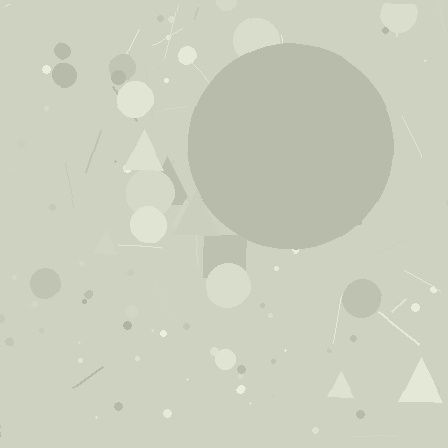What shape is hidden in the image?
A circle is hidden in the image.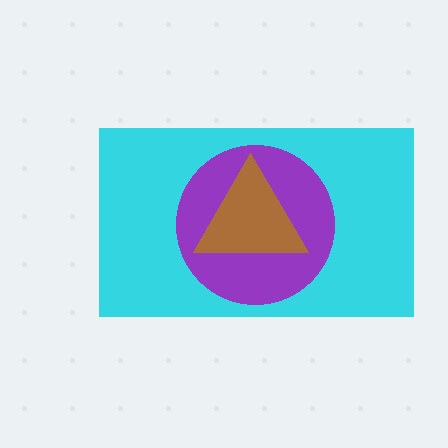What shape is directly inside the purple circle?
The brown triangle.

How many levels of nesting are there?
3.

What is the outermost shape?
The cyan rectangle.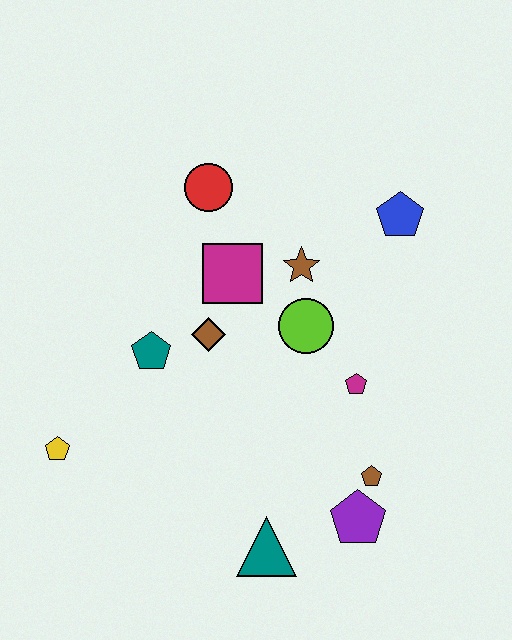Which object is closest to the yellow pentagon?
The teal pentagon is closest to the yellow pentagon.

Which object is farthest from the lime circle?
The yellow pentagon is farthest from the lime circle.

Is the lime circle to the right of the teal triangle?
Yes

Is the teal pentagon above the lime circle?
No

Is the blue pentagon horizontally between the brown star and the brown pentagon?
No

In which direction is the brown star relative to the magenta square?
The brown star is to the right of the magenta square.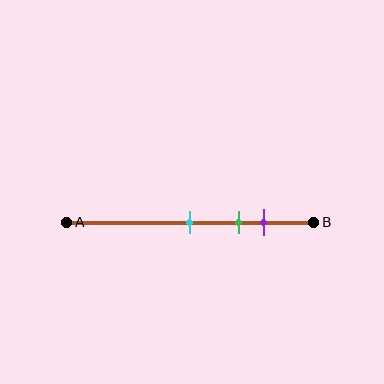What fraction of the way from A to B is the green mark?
The green mark is approximately 70% (0.7) of the way from A to B.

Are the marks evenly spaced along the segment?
Yes, the marks are approximately evenly spaced.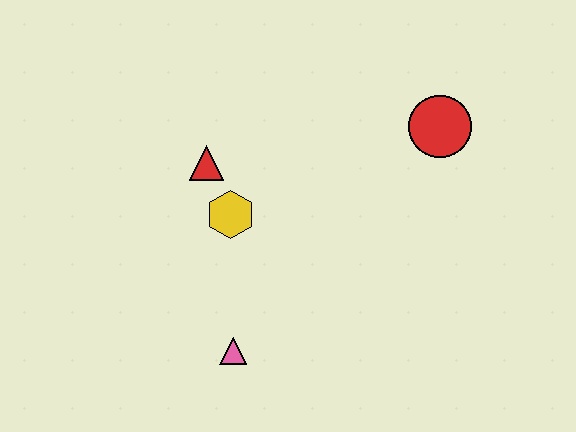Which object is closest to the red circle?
The yellow hexagon is closest to the red circle.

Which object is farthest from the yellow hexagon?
The red circle is farthest from the yellow hexagon.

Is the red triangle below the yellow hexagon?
No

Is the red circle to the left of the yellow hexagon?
No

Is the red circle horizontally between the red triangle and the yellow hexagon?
No